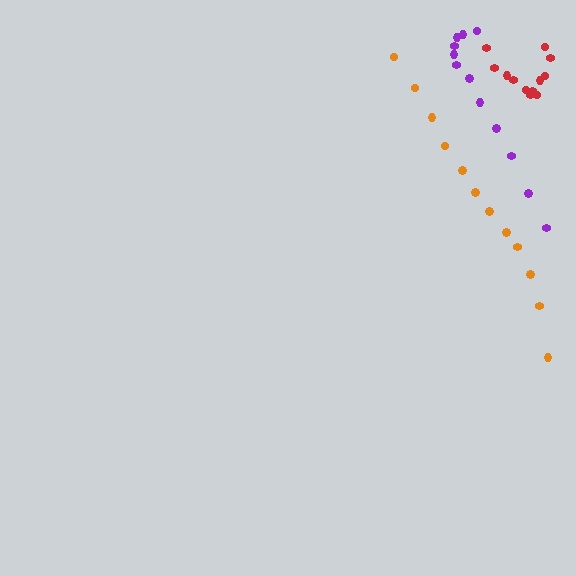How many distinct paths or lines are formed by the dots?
There are 3 distinct paths.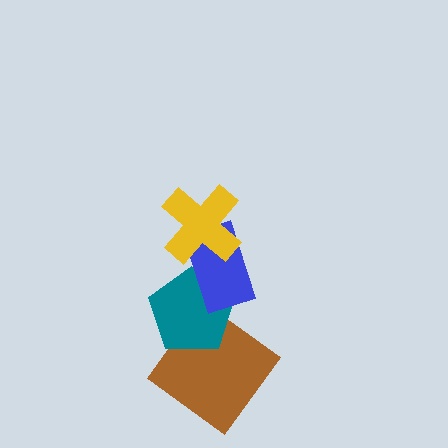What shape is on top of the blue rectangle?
The yellow cross is on top of the blue rectangle.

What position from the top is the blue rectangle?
The blue rectangle is 2nd from the top.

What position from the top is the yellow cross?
The yellow cross is 1st from the top.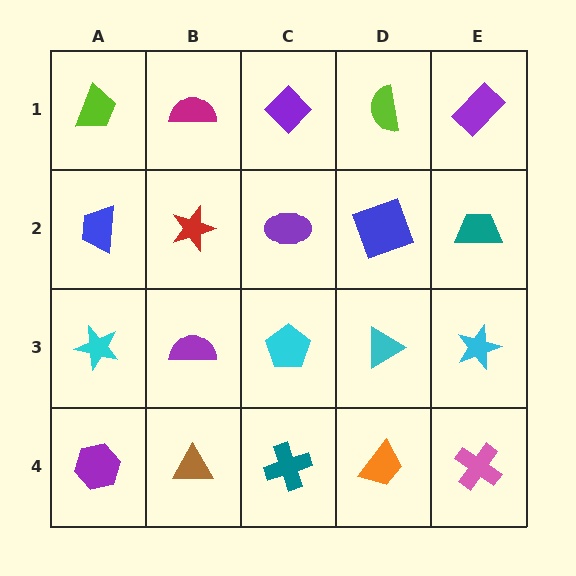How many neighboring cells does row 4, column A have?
2.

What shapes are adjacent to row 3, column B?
A red star (row 2, column B), a brown triangle (row 4, column B), a cyan star (row 3, column A), a cyan pentagon (row 3, column C).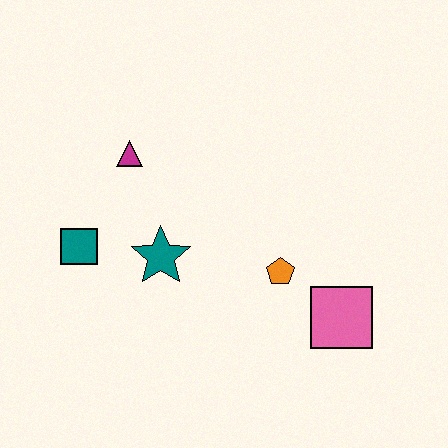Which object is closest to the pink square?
The orange pentagon is closest to the pink square.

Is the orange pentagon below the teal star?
Yes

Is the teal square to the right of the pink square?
No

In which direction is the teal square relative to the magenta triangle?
The teal square is below the magenta triangle.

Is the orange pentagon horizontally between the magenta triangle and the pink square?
Yes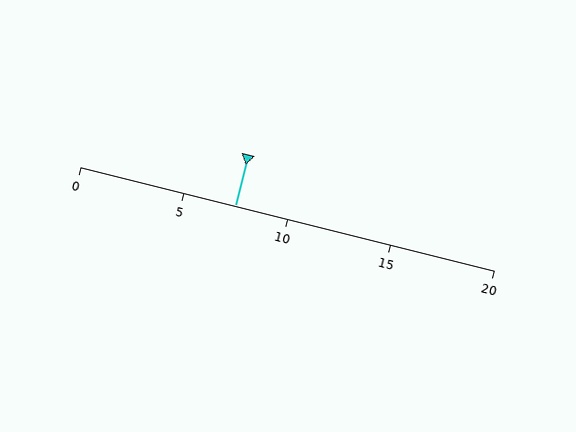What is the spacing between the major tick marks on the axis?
The major ticks are spaced 5 apart.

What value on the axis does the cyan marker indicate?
The marker indicates approximately 7.5.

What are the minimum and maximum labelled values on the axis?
The axis runs from 0 to 20.